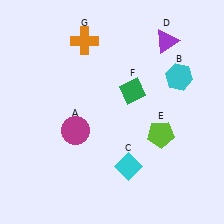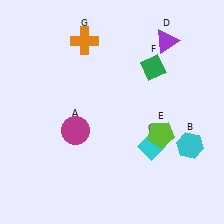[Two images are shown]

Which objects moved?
The objects that moved are: the cyan hexagon (B), the cyan diamond (C), the green diamond (F).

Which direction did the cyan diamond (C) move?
The cyan diamond (C) moved right.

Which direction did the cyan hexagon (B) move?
The cyan hexagon (B) moved down.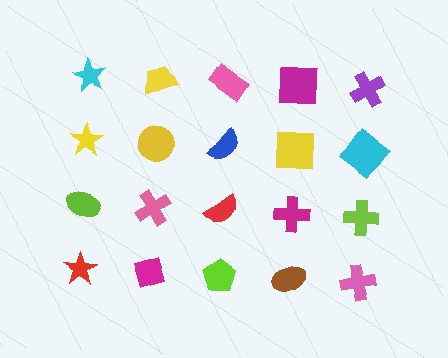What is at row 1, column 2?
A yellow trapezoid.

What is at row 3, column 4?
A magenta cross.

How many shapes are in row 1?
5 shapes.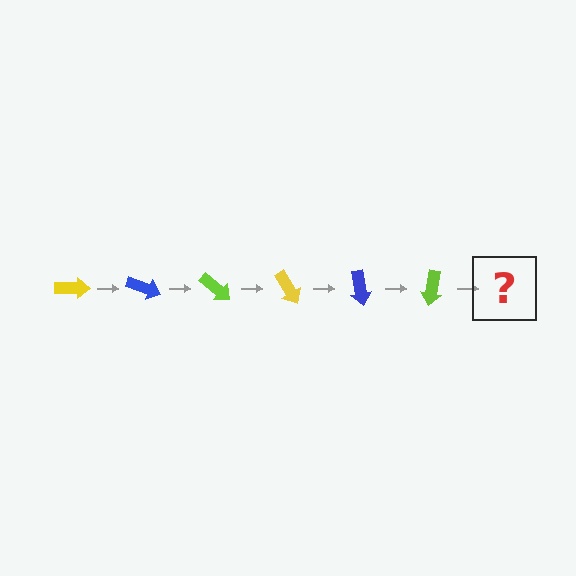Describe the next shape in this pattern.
It should be a yellow arrow, rotated 120 degrees from the start.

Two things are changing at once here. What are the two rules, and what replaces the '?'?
The two rules are that it rotates 20 degrees each step and the color cycles through yellow, blue, and lime. The '?' should be a yellow arrow, rotated 120 degrees from the start.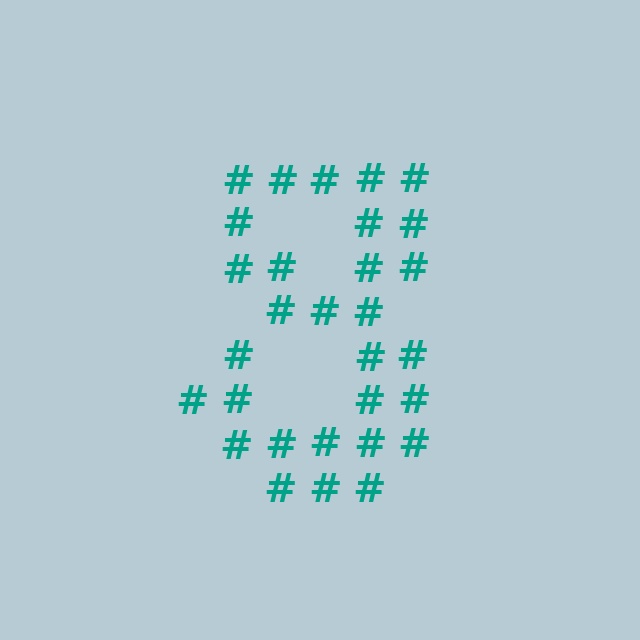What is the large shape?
The large shape is the digit 8.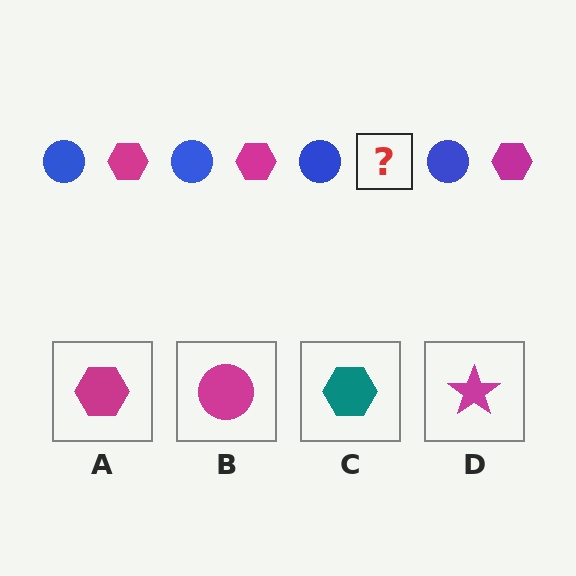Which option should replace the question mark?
Option A.